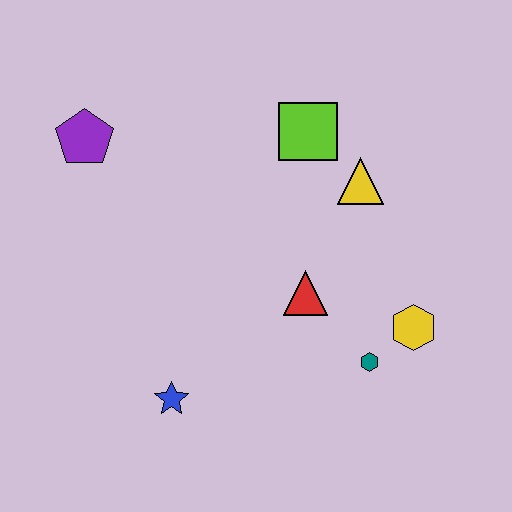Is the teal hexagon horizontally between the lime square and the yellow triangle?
No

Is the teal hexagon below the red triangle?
Yes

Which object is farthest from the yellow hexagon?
The purple pentagon is farthest from the yellow hexagon.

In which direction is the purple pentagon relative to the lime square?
The purple pentagon is to the left of the lime square.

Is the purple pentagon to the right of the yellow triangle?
No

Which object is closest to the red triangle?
The teal hexagon is closest to the red triangle.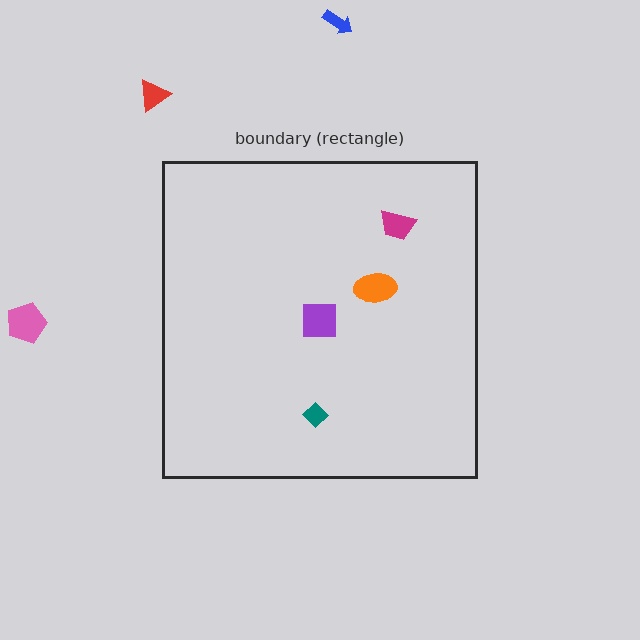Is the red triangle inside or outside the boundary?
Outside.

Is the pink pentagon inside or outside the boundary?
Outside.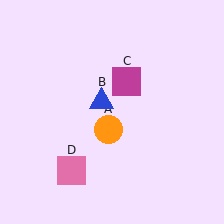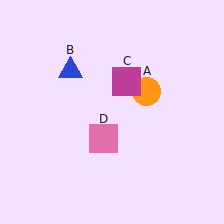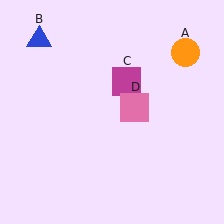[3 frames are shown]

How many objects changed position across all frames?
3 objects changed position: orange circle (object A), blue triangle (object B), pink square (object D).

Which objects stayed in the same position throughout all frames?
Magenta square (object C) remained stationary.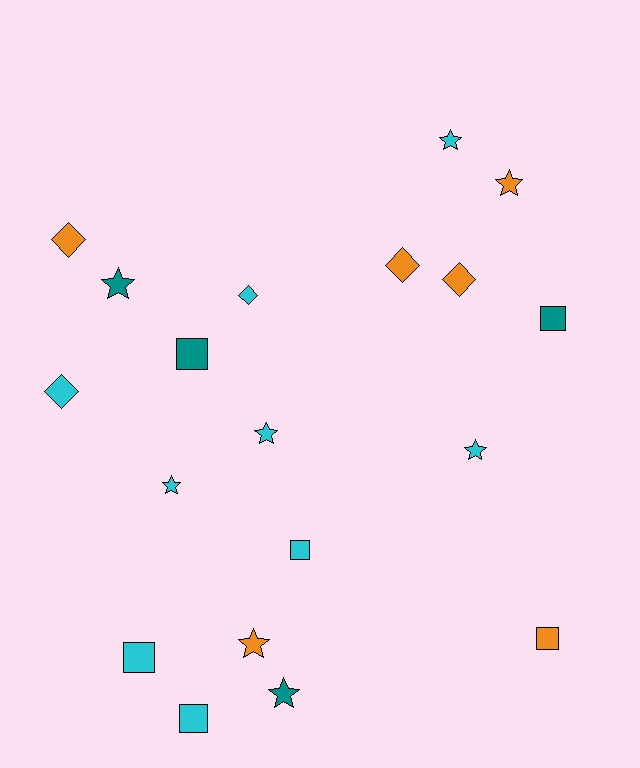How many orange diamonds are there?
There are 3 orange diamonds.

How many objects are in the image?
There are 19 objects.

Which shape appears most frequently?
Star, with 8 objects.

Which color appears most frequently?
Cyan, with 9 objects.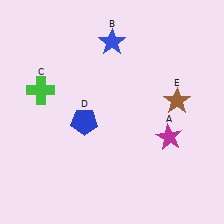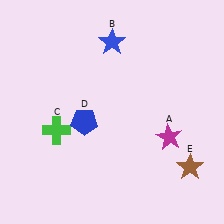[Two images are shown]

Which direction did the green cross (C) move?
The green cross (C) moved down.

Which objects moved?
The objects that moved are: the green cross (C), the brown star (E).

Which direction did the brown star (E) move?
The brown star (E) moved down.